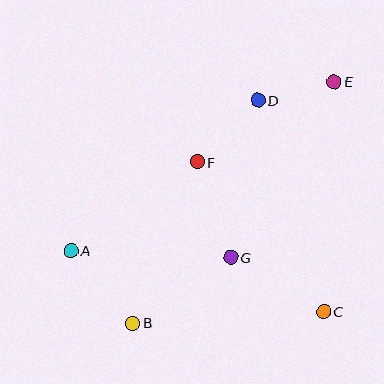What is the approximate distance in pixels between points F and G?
The distance between F and G is approximately 101 pixels.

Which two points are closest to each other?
Points D and E are closest to each other.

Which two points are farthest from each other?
Points B and E are farthest from each other.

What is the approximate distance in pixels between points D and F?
The distance between D and F is approximately 86 pixels.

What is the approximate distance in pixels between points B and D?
The distance between B and D is approximately 255 pixels.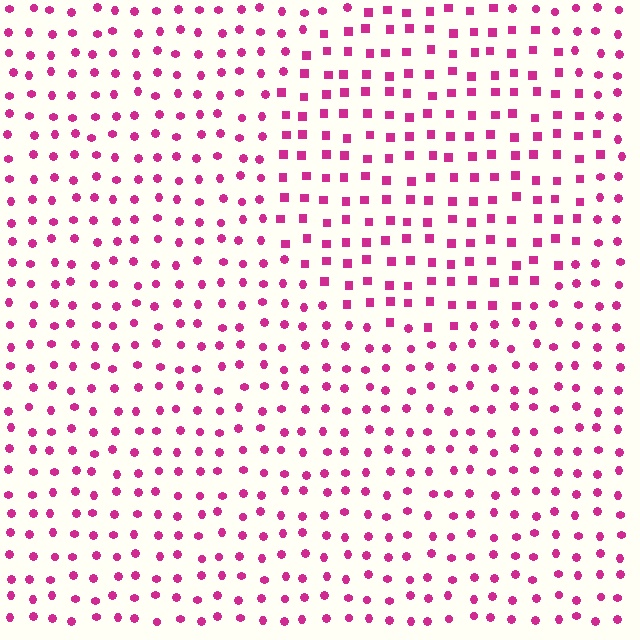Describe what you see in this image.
The image is filled with small magenta elements arranged in a uniform grid. A circle-shaped region contains squares, while the surrounding area contains circles. The boundary is defined purely by the change in element shape.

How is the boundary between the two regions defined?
The boundary is defined by a change in element shape: squares inside vs. circles outside. All elements share the same color and spacing.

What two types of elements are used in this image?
The image uses squares inside the circle region and circles outside it.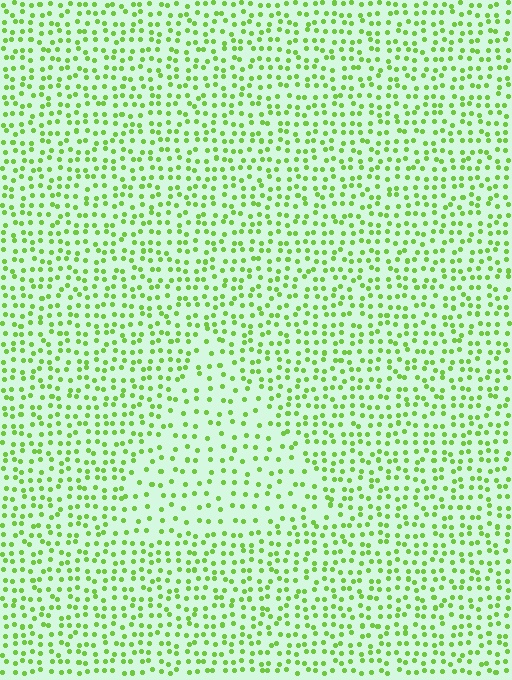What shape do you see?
I see a triangle.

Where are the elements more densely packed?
The elements are more densely packed outside the triangle boundary.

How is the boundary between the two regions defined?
The boundary is defined by a change in element density (approximately 1.7x ratio). All elements are the same color, size, and shape.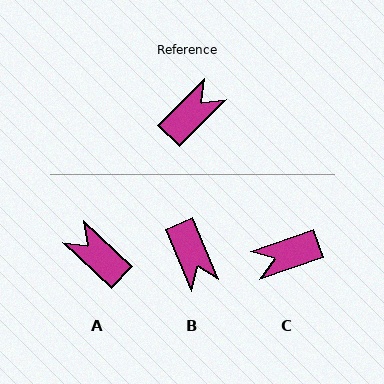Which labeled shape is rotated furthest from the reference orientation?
C, about 153 degrees away.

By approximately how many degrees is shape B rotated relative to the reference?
Approximately 113 degrees clockwise.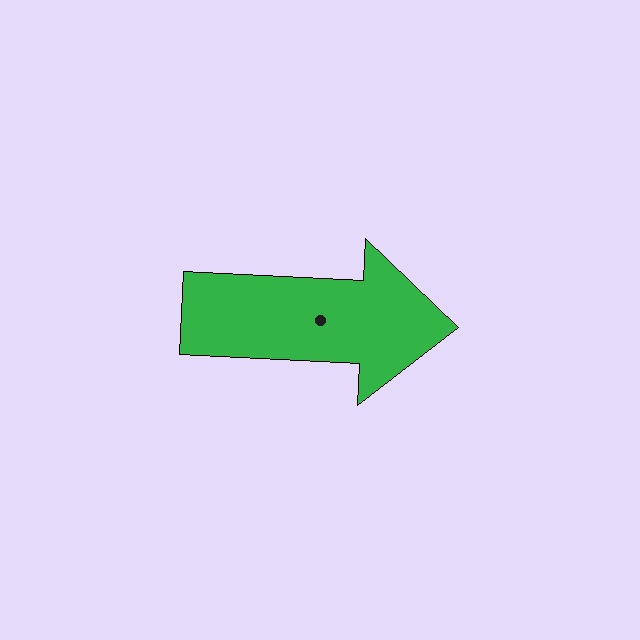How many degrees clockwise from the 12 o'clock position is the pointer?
Approximately 93 degrees.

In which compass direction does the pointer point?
East.